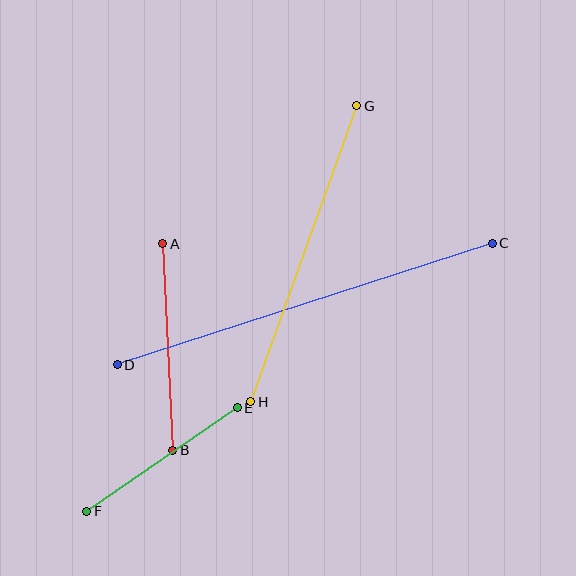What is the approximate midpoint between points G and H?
The midpoint is at approximately (304, 254) pixels.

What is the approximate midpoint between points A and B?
The midpoint is at approximately (168, 347) pixels.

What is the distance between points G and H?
The distance is approximately 314 pixels.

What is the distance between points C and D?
The distance is approximately 394 pixels.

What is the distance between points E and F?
The distance is approximately 183 pixels.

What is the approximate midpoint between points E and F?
The midpoint is at approximately (162, 459) pixels.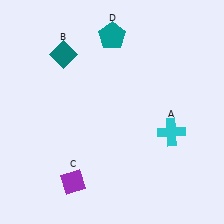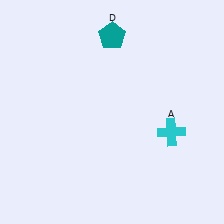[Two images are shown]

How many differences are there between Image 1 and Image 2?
There are 2 differences between the two images.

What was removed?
The teal diamond (B), the purple diamond (C) were removed in Image 2.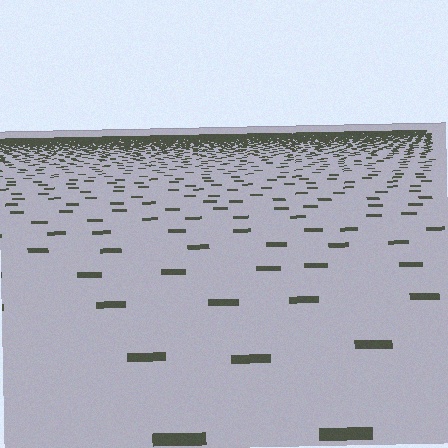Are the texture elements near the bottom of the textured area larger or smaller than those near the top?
Larger. Near the bottom, elements are closer to the viewer and appear at a bigger on-screen size.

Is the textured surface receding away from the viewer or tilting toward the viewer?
The surface is receding away from the viewer. Texture elements get smaller and denser toward the top.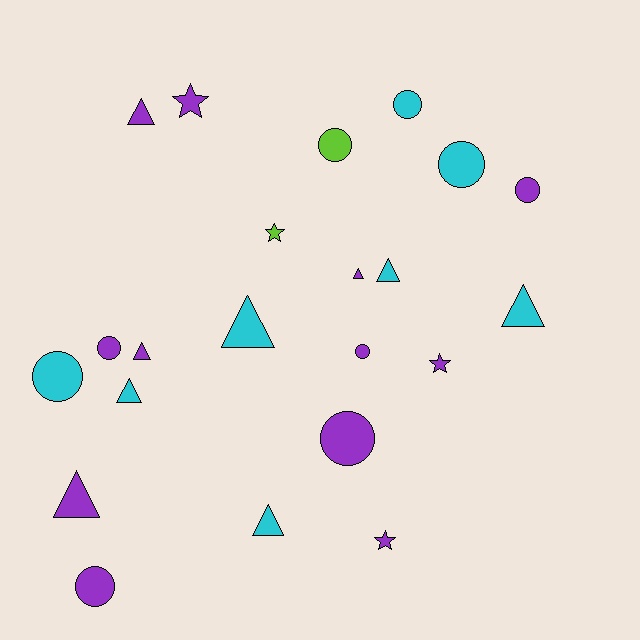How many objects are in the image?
There are 22 objects.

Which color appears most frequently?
Purple, with 12 objects.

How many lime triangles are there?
There are no lime triangles.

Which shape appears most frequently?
Triangle, with 9 objects.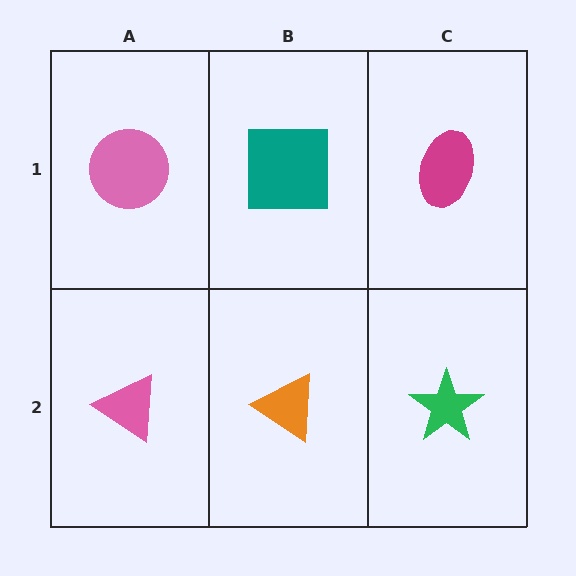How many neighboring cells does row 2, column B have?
3.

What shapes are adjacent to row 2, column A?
A pink circle (row 1, column A), an orange triangle (row 2, column B).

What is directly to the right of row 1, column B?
A magenta ellipse.